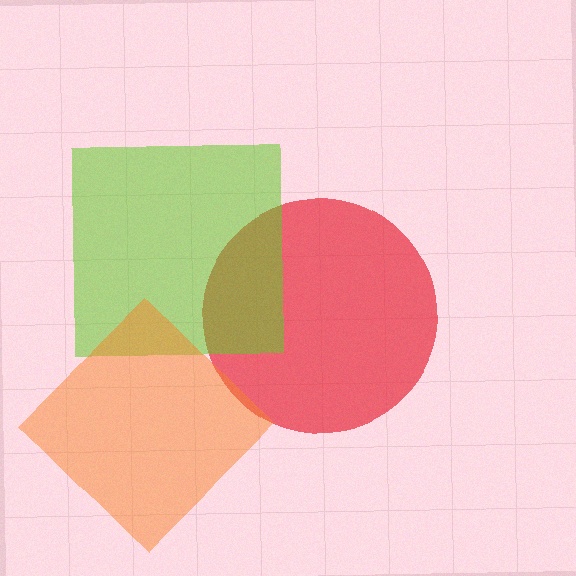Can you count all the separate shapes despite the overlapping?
Yes, there are 3 separate shapes.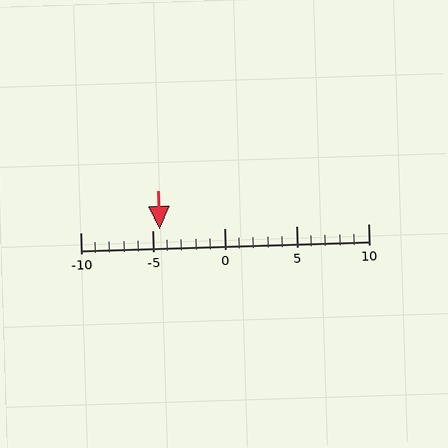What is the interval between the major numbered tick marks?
The major tick marks are spaced 5 units apart.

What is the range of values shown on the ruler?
The ruler shows values from -10 to 10.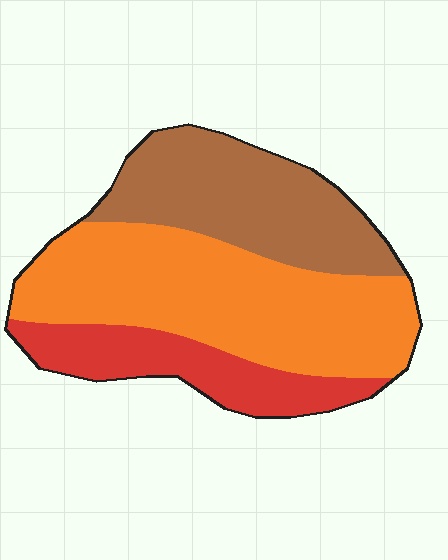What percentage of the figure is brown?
Brown covers roughly 30% of the figure.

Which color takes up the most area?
Orange, at roughly 50%.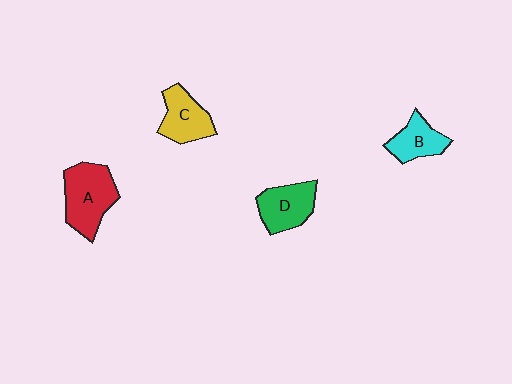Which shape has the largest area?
Shape A (red).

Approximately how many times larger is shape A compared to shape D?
Approximately 1.3 times.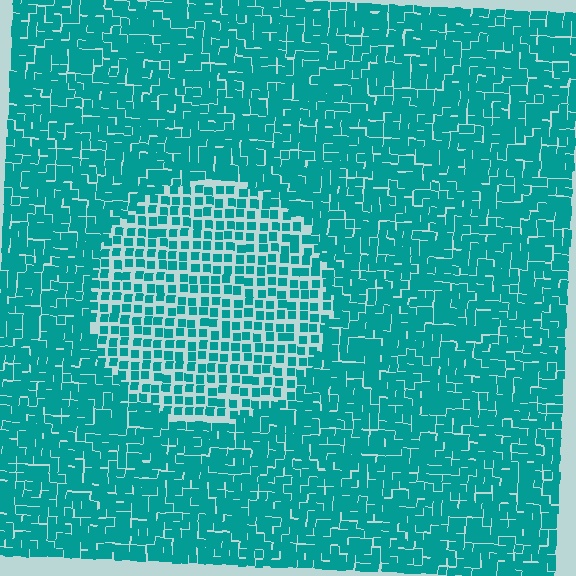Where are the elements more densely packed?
The elements are more densely packed outside the circle boundary.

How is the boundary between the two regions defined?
The boundary is defined by a change in element density (approximately 1.8x ratio). All elements are the same color, size, and shape.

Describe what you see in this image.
The image contains small teal elements arranged at two different densities. A circle-shaped region is visible where the elements are less densely packed than the surrounding area.